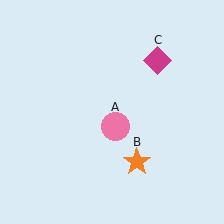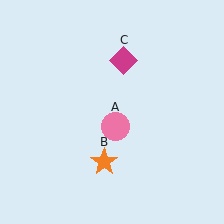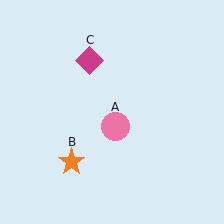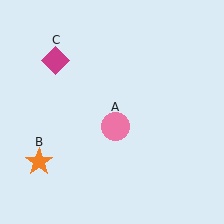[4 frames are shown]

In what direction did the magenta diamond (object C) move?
The magenta diamond (object C) moved left.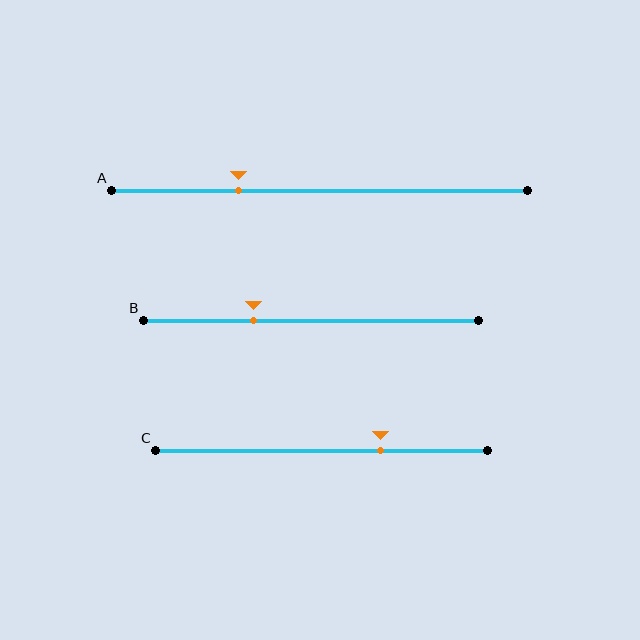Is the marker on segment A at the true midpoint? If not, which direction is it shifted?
No, the marker on segment A is shifted to the left by about 19% of the segment length.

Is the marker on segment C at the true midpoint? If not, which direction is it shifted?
No, the marker on segment C is shifted to the right by about 18% of the segment length.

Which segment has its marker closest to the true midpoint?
Segment B has its marker closest to the true midpoint.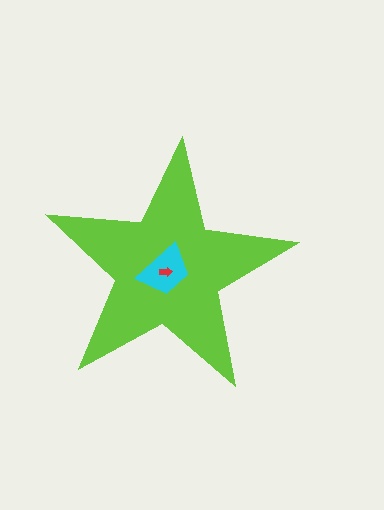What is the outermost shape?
The lime star.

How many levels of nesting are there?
3.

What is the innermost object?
The red arrow.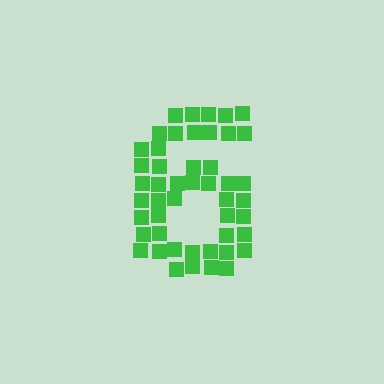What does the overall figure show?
The overall figure shows the digit 6.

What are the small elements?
The small elements are squares.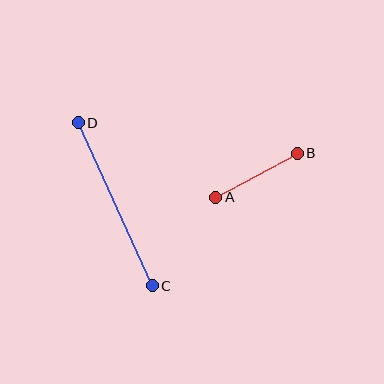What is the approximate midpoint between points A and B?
The midpoint is at approximately (256, 175) pixels.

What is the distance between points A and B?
The distance is approximately 92 pixels.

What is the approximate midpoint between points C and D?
The midpoint is at approximately (115, 204) pixels.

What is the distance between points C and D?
The distance is approximately 179 pixels.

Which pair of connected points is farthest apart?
Points C and D are farthest apart.